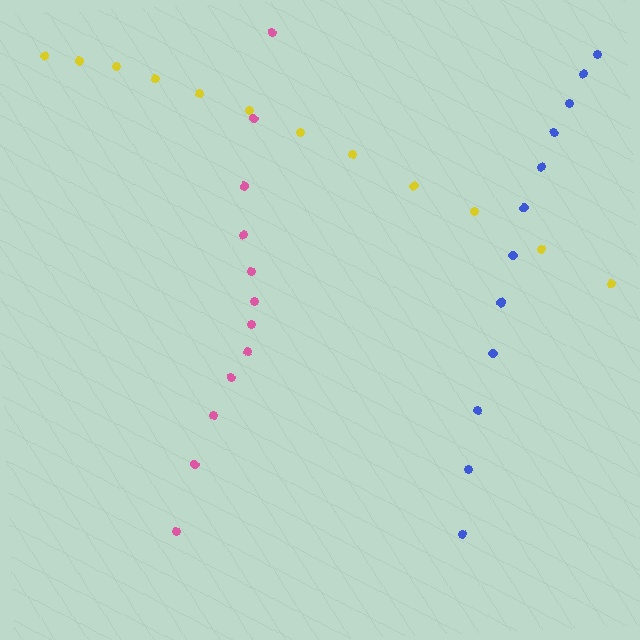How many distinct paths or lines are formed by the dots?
There are 3 distinct paths.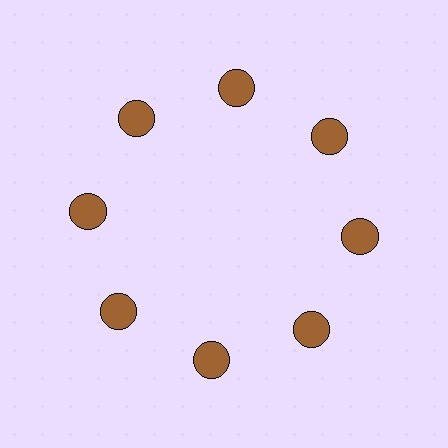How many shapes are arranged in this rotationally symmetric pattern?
There are 8 shapes, arranged in 8 groups of 1.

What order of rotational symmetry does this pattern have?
This pattern has 8-fold rotational symmetry.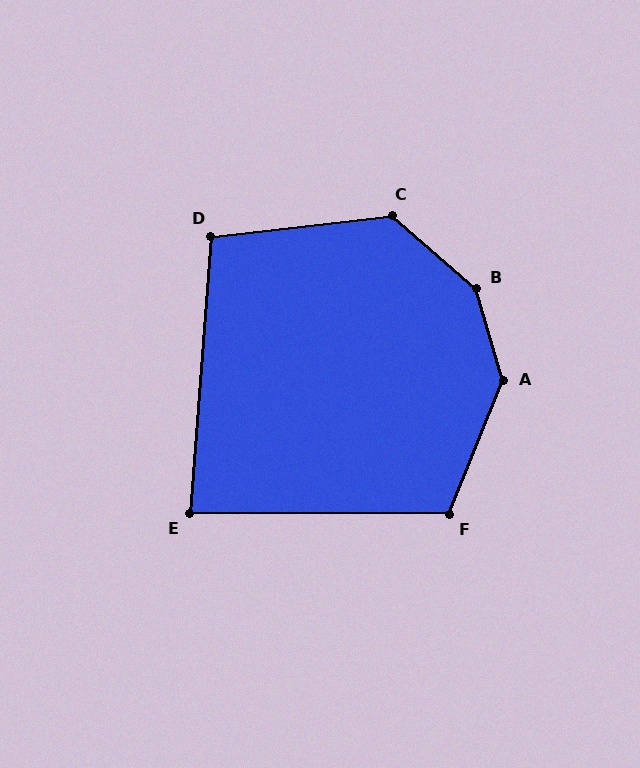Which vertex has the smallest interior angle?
E, at approximately 86 degrees.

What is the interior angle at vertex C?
Approximately 132 degrees (obtuse).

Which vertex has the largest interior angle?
B, at approximately 147 degrees.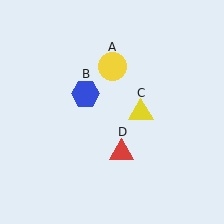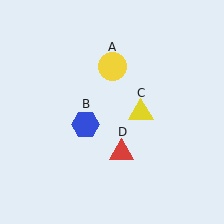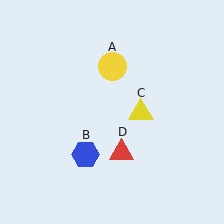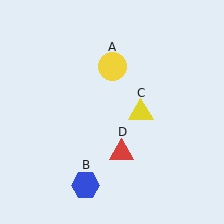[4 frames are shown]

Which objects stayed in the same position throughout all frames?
Yellow circle (object A) and yellow triangle (object C) and red triangle (object D) remained stationary.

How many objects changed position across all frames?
1 object changed position: blue hexagon (object B).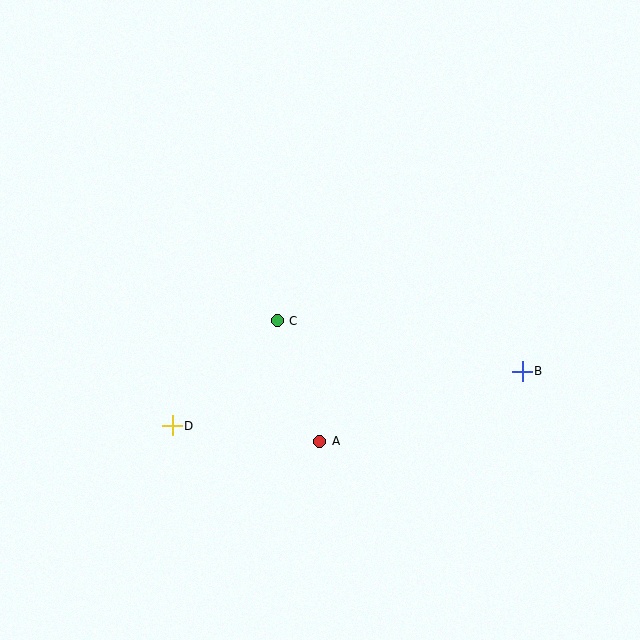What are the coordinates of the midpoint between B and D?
The midpoint between B and D is at (347, 398).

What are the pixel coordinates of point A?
Point A is at (320, 441).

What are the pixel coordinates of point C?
Point C is at (277, 321).